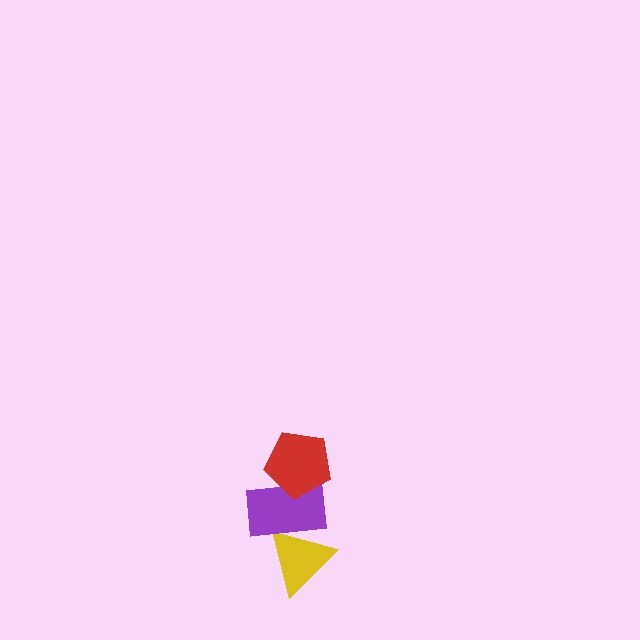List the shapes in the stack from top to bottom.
From top to bottom: the red pentagon, the purple rectangle, the yellow triangle.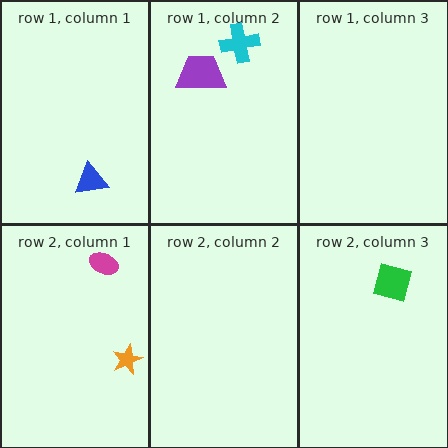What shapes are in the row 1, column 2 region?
The purple trapezoid, the cyan cross.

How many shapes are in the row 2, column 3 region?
1.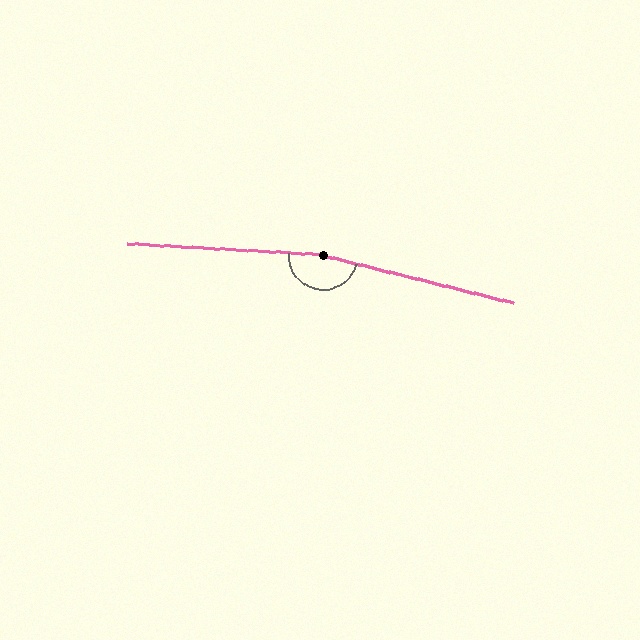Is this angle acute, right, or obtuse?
It is obtuse.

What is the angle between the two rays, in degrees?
Approximately 169 degrees.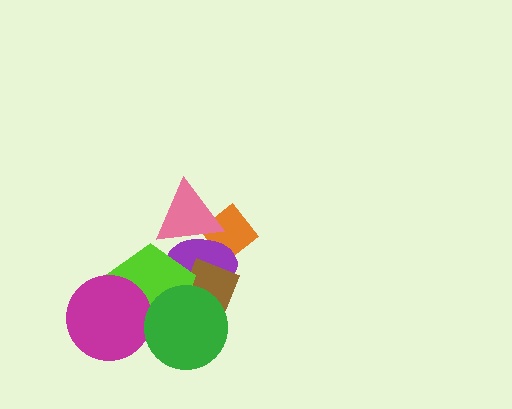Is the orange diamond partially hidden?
Yes, it is partially covered by another shape.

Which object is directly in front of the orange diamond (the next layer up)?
The purple ellipse is directly in front of the orange diamond.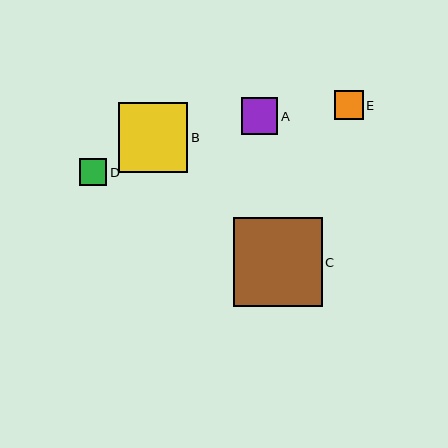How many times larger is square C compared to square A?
Square C is approximately 2.5 times the size of square A.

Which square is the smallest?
Square D is the smallest with a size of approximately 27 pixels.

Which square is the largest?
Square C is the largest with a size of approximately 89 pixels.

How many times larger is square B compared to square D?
Square B is approximately 2.6 times the size of square D.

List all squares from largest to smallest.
From largest to smallest: C, B, A, E, D.